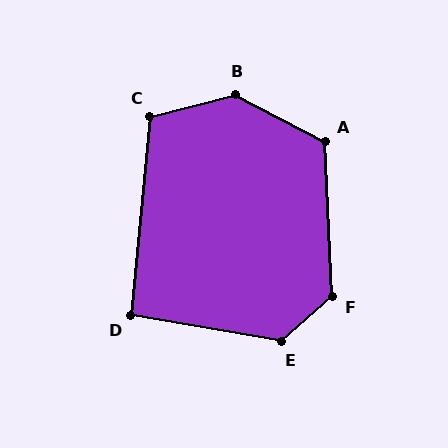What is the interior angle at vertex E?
Approximately 129 degrees (obtuse).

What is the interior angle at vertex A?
Approximately 121 degrees (obtuse).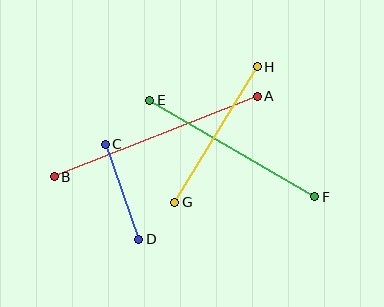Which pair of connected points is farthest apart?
Points A and B are farthest apart.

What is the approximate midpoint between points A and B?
The midpoint is at approximately (156, 137) pixels.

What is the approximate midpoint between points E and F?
The midpoint is at approximately (232, 148) pixels.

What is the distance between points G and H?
The distance is approximately 158 pixels.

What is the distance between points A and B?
The distance is approximately 219 pixels.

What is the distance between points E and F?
The distance is approximately 191 pixels.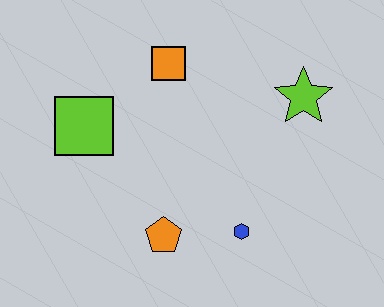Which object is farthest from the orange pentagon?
The lime star is farthest from the orange pentagon.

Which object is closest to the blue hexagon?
The orange pentagon is closest to the blue hexagon.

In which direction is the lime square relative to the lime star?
The lime square is to the left of the lime star.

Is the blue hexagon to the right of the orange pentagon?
Yes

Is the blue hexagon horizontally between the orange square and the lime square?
No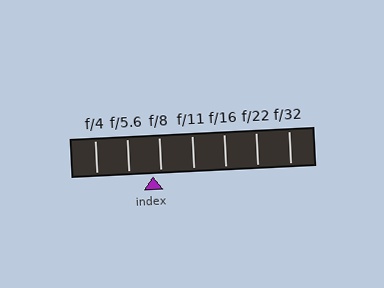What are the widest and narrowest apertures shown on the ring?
The widest aperture shown is f/4 and the narrowest is f/32.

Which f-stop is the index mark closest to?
The index mark is closest to f/8.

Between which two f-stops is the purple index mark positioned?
The index mark is between f/5.6 and f/8.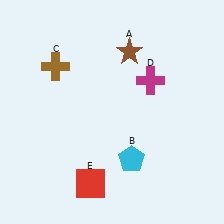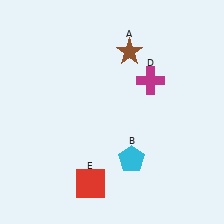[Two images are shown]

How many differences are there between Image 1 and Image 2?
There is 1 difference between the two images.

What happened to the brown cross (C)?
The brown cross (C) was removed in Image 2. It was in the top-left area of Image 1.